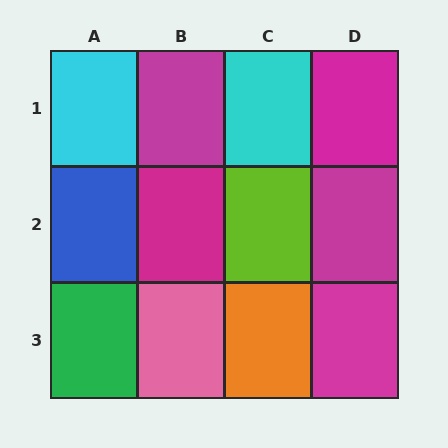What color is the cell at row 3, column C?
Orange.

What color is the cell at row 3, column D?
Magenta.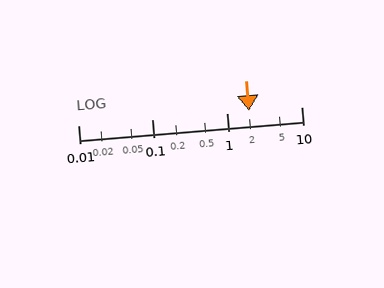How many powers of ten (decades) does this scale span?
The scale spans 3 decades, from 0.01 to 10.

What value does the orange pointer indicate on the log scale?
The pointer indicates approximately 2.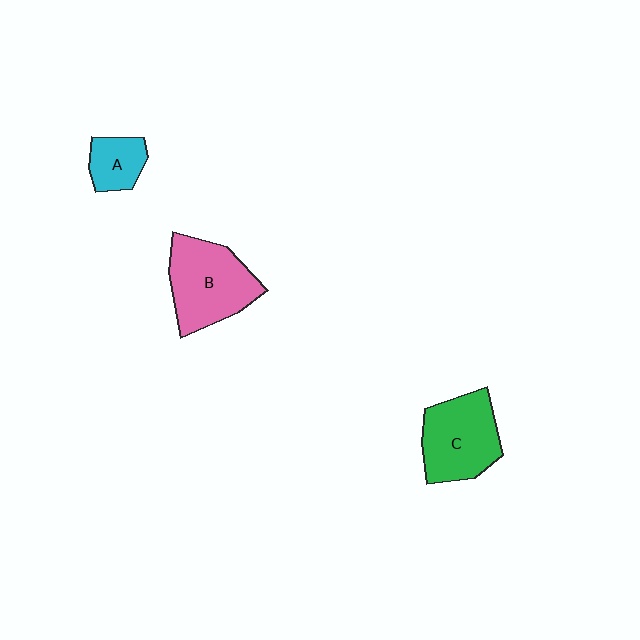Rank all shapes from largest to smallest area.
From largest to smallest: B (pink), C (green), A (cyan).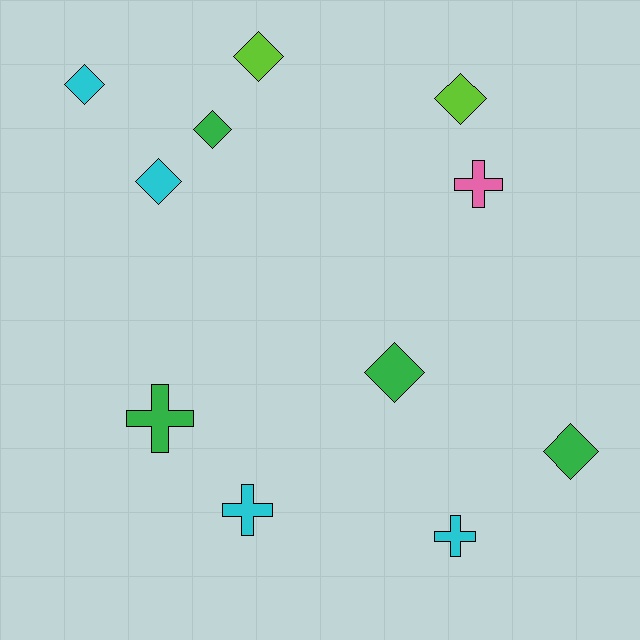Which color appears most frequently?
Green, with 4 objects.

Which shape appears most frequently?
Diamond, with 7 objects.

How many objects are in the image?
There are 11 objects.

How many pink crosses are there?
There is 1 pink cross.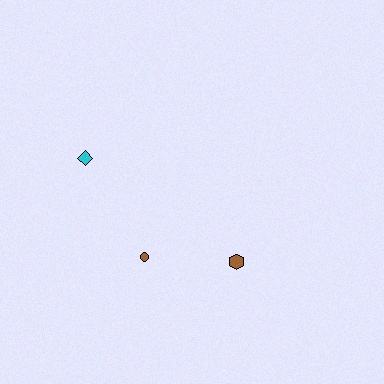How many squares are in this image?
There are no squares.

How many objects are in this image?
There are 3 objects.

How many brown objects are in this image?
There are 2 brown objects.